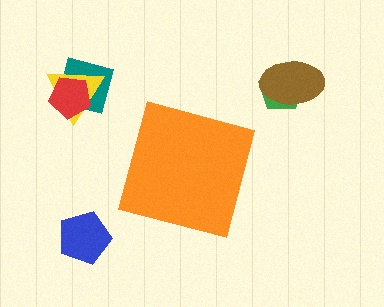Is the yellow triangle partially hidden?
No, the yellow triangle is fully visible.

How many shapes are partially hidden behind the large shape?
0 shapes are partially hidden.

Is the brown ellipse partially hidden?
No, the brown ellipse is fully visible.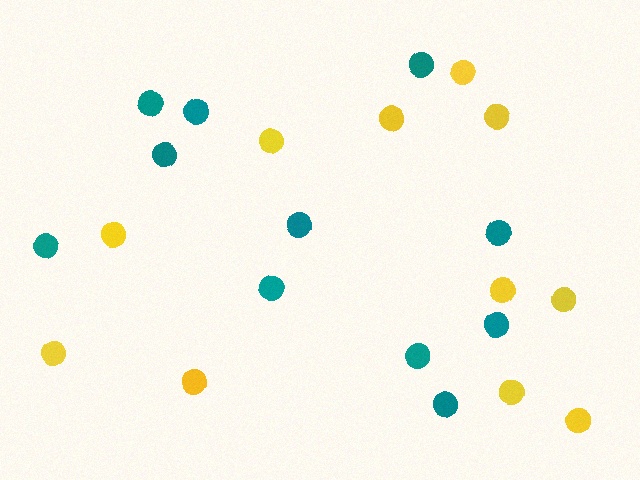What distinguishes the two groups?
There are 2 groups: one group of teal circles (11) and one group of yellow circles (11).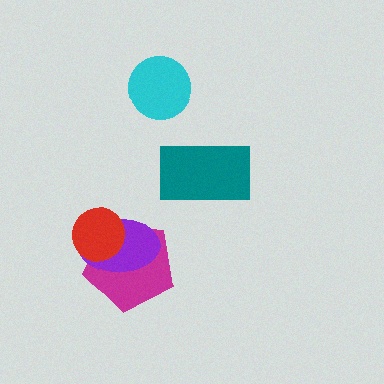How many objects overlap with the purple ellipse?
2 objects overlap with the purple ellipse.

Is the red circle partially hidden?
No, no other shape covers it.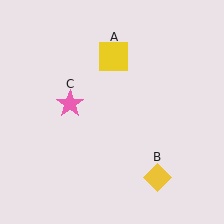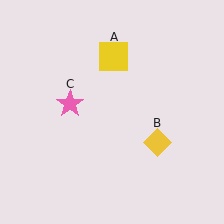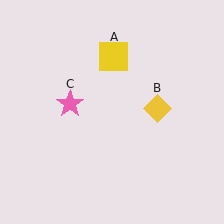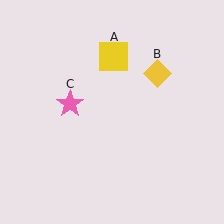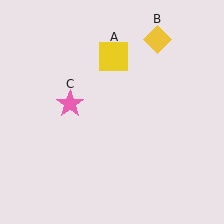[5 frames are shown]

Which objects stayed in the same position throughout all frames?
Yellow square (object A) and pink star (object C) remained stationary.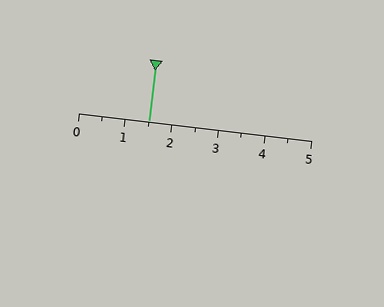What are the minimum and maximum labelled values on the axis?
The axis runs from 0 to 5.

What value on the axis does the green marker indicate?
The marker indicates approximately 1.5.